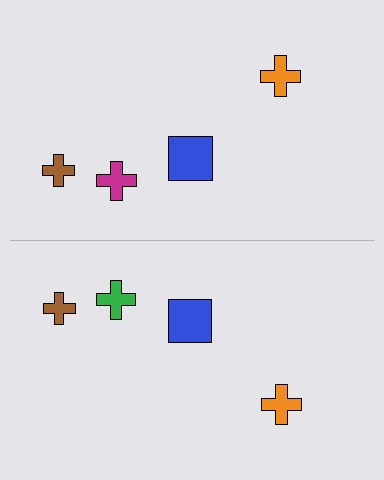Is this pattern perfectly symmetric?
No, the pattern is not perfectly symmetric. The green cross on the bottom side breaks the symmetry — its mirror counterpart is magenta.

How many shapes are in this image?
There are 8 shapes in this image.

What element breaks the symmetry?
The green cross on the bottom side breaks the symmetry — its mirror counterpart is magenta.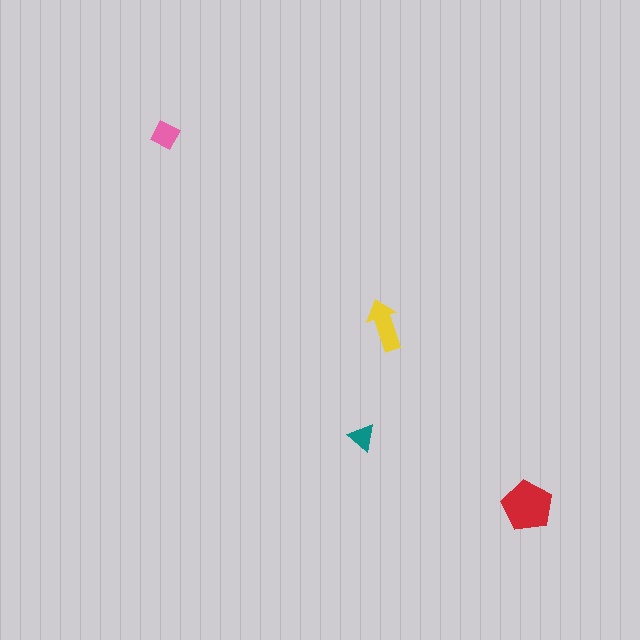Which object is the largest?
The red pentagon.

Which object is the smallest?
The teal triangle.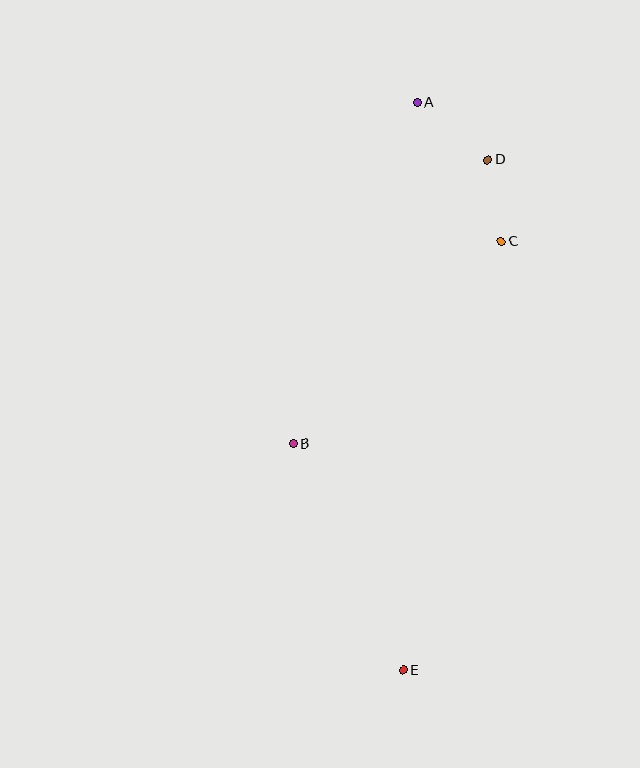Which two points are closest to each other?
Points C and D are closest to each other.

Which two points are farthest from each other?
Points A and E are farthest from each other.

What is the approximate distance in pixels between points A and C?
The distance between A and C is approximately 162 pixels.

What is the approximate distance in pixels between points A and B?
The distance between A and B is approximately 363 pixels.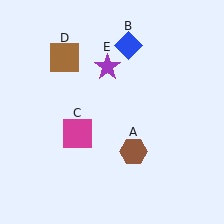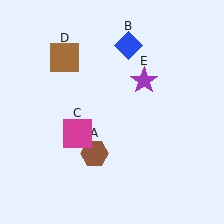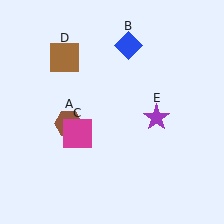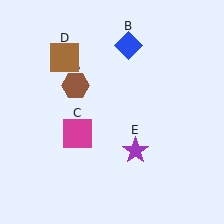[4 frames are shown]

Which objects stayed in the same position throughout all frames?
Blue diamond (object B) and magenta square (object C) and brown square (object D) remained stationary.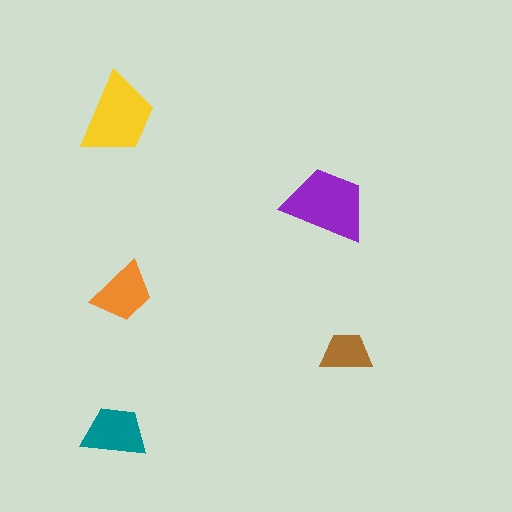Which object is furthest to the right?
The brown trapezoid is rightmost.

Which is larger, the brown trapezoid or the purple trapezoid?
The purple one.